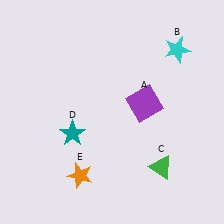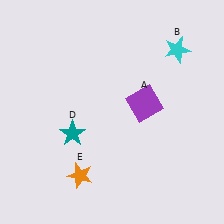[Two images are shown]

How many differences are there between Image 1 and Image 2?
There is 1 difference between the two images.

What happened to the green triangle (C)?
The green triangle (C) was removed in Image 2. It was in the bottom-right area of Image 1.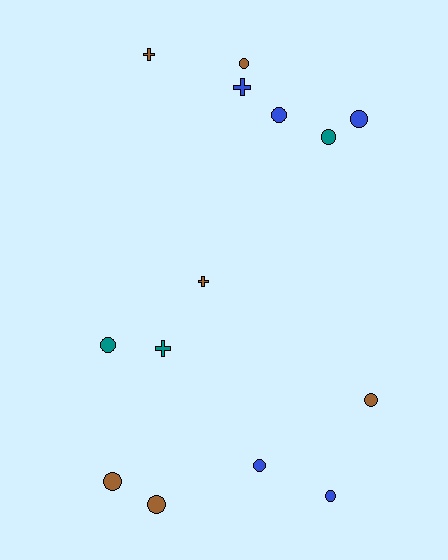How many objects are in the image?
There are 14 objects.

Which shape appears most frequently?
Circle, with 10 objects.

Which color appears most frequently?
Brown, with 6 objects.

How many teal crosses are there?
There is 1 teal cross.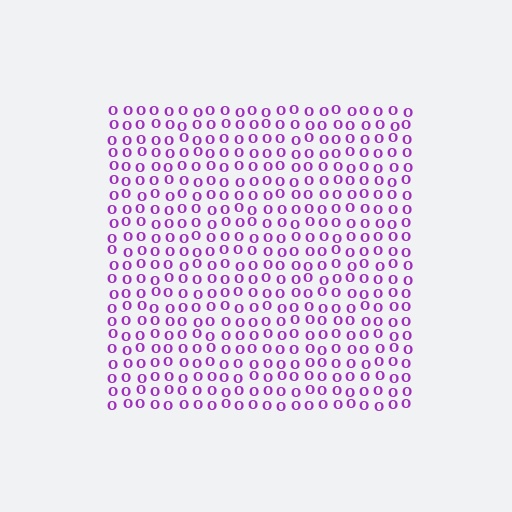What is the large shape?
The large shape is a square.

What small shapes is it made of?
It is made of small letter O's.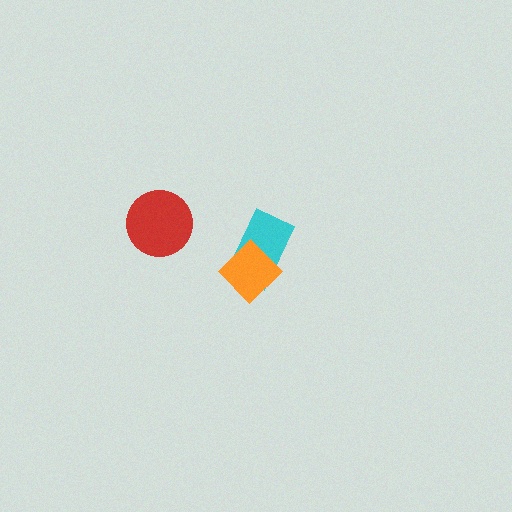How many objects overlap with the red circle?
0 objects overlap with the red circle.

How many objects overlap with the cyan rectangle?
1 object overlaps with the cyan rectangle.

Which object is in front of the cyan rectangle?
The orange diamond is in front of the cyan rectangle.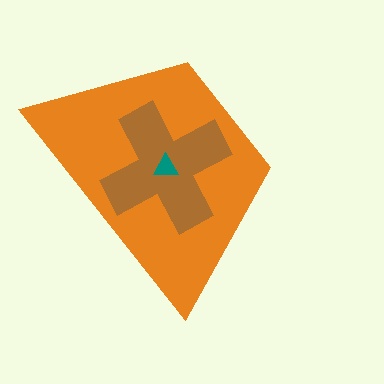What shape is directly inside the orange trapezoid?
The brown cross.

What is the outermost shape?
The orange trapezoid.